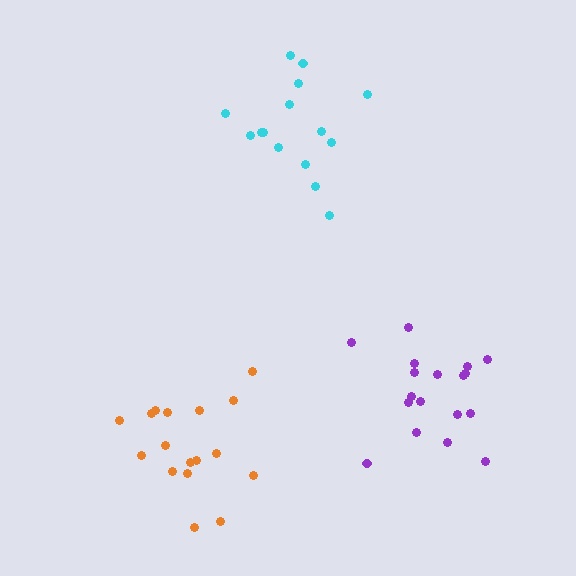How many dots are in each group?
Group 1: 17 dots, Group 2: 15 dots, Group 3: 18 dots (50 total).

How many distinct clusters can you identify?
There are 3 distinct clusters.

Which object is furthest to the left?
The orange cluster is leftmost.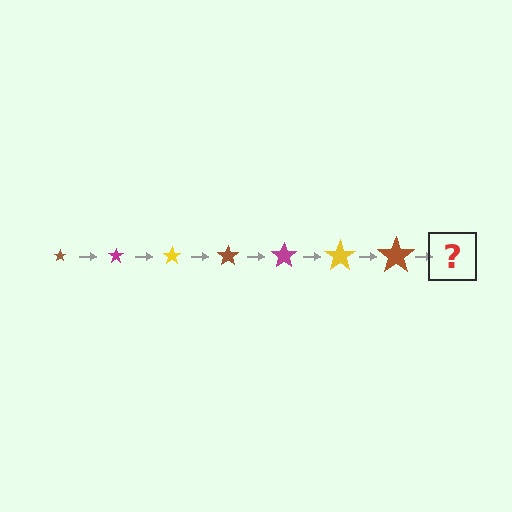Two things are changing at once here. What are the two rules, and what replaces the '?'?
The two rules are that the star grows larger each step and the color cycles through brown, magenta, and yellow. The '?' should be a magenta star, larger than the previous one.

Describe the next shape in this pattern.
It should be a magenta star, larger than the previous one.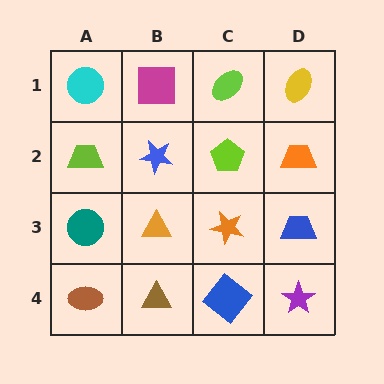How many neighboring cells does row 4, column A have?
2.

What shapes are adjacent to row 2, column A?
A cyan circle (row 1, column A), a teal circle (row 3, column A), a blue star (row 2, column B).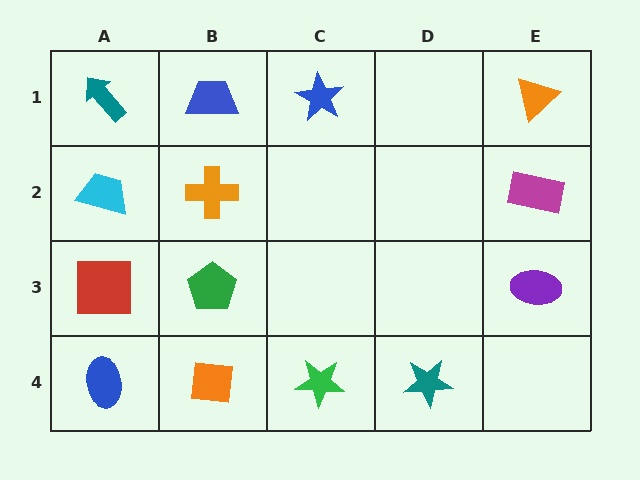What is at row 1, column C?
A blue star.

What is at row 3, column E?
A purple ellipse.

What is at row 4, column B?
An orange square.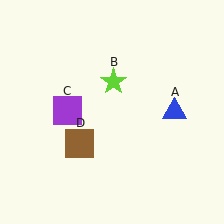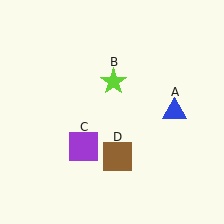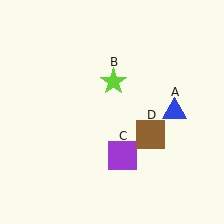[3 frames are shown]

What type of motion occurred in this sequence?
The purple square (object C), brown square (object D) rotated counterclockwise around the center of the scene.